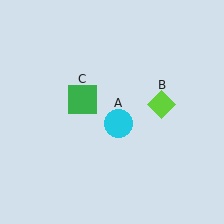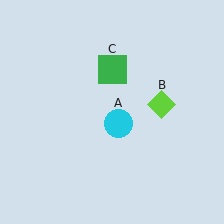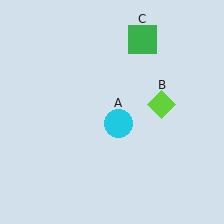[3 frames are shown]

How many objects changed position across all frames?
1 object changed position: green square (object C).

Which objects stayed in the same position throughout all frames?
Cyan circle (object A) and lime diamond (object B) remained stationary.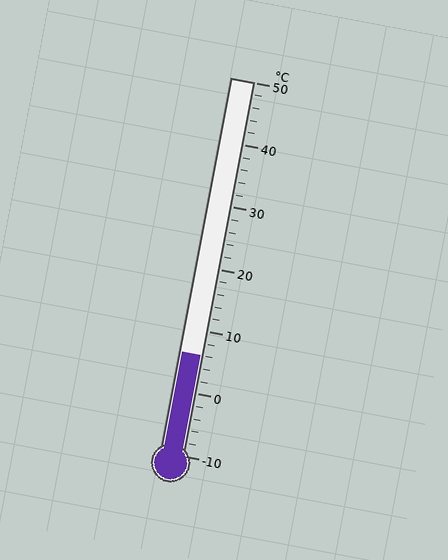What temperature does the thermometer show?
The thermometer shows approximately 6°C.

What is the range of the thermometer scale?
The thermometer scale ranges from -10°C to 50°C.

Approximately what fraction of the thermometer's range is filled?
The thermometer is filled to approximately 25% of its range.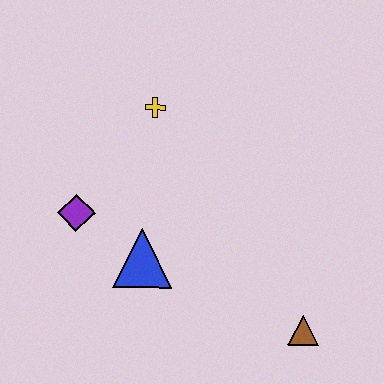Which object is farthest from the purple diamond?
The brown triangle is farthest from the purple diamond.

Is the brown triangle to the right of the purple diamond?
Yes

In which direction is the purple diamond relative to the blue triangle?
The purple diamond is to the left of the blue triangle.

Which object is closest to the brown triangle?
The blue triangle is closest to the brown triangle.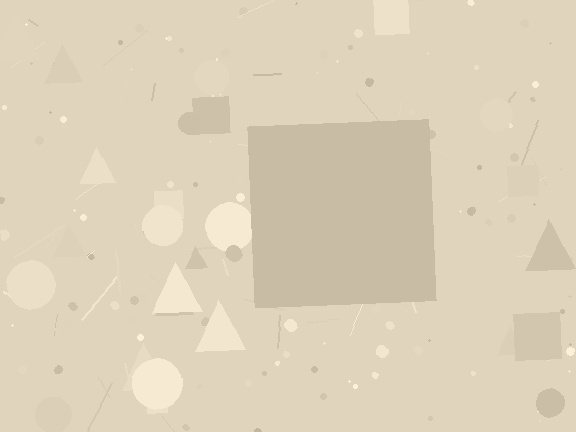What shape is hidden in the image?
A square is hidden in the image.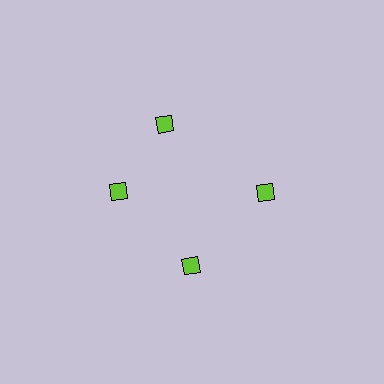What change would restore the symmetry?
The symmetry would be restored by rotating it back into even spacing with its neighbors so that all 4 diamonds sit at equal angles and equal distance from the center.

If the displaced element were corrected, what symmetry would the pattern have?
It would have 4-fold rotational symmetry — the pattern would map onto itself every 90 degrees.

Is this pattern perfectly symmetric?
No. The 4 lime diamonds are arranged in a ring, but one element near the 12 o'clock position is rotated out of alignment along the ring, breaking the 4-fold rotational symmetry.